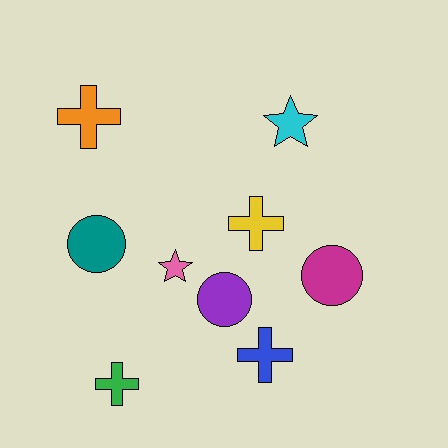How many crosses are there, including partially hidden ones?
There are 4 crosses.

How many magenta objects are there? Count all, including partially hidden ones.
There is 1 magenta object.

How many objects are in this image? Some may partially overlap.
There are 9 objects.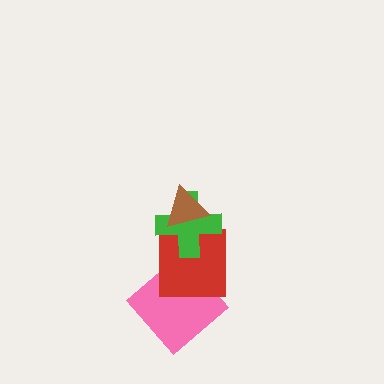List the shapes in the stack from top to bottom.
From top to bottom: the brown triangle, the green cross, the red square, the pink diamond.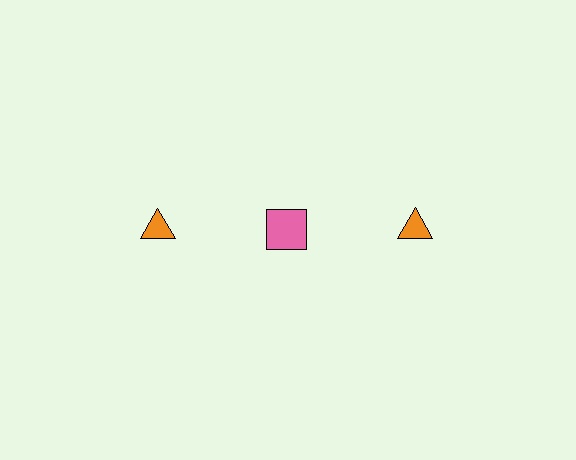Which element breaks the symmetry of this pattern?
The pink square in the top row, second from left column breaks the symmetry. All other shapes are orange triangles.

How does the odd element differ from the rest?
It differs in both color (pink instead of orange) and shape (square instead of triangle).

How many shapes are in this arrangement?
There are 3 shapes arranged in a grid pattern.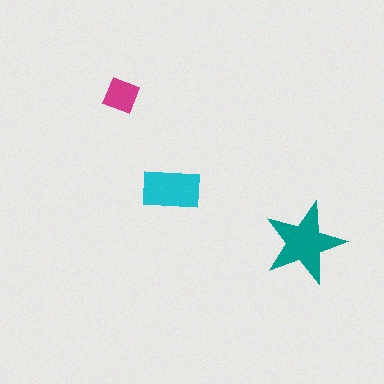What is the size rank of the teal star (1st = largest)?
1st.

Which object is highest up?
The magenta diamond is topmost.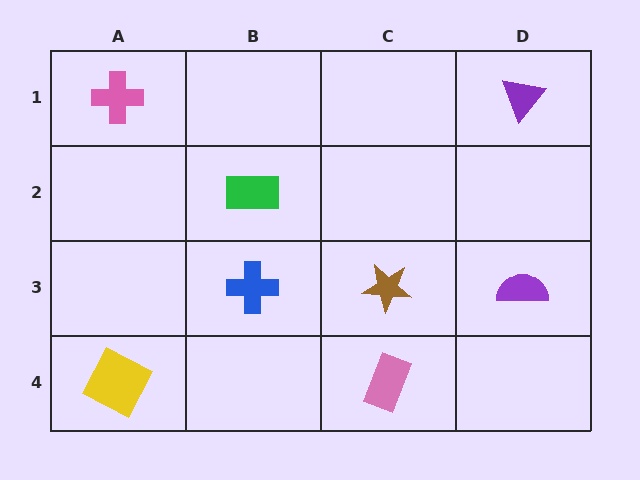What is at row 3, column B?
A blue cross.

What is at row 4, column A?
A yellow square.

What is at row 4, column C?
A pink rectangle.